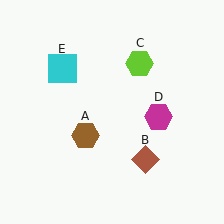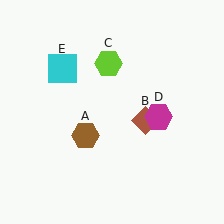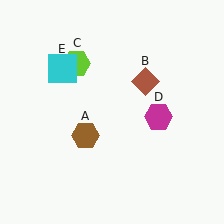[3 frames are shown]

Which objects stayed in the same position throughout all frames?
Brown hexagon (object A) and magenta hexagon (object D) and cyan square (object E) remained stationary.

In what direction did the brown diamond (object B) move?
The brown diamond (object B) moved up.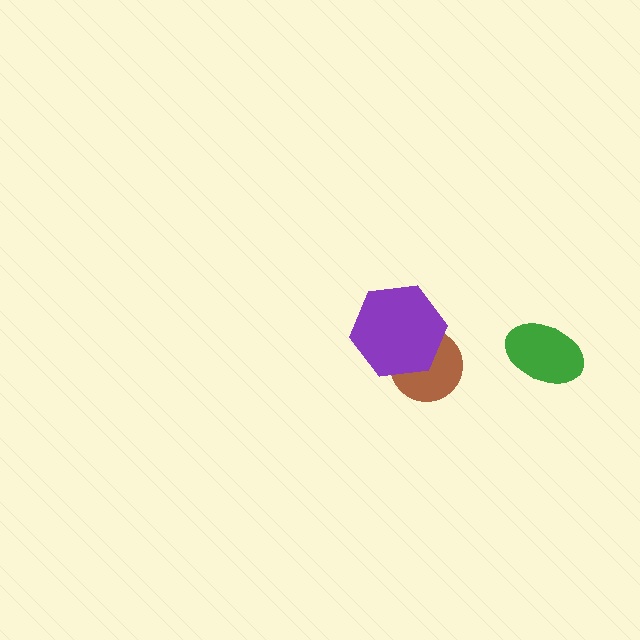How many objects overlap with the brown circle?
1 object overlaps with the brown circle.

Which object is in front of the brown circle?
The purple hexagon is in front of the brown circle.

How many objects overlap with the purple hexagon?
1 object overlaps with the purple hexagon.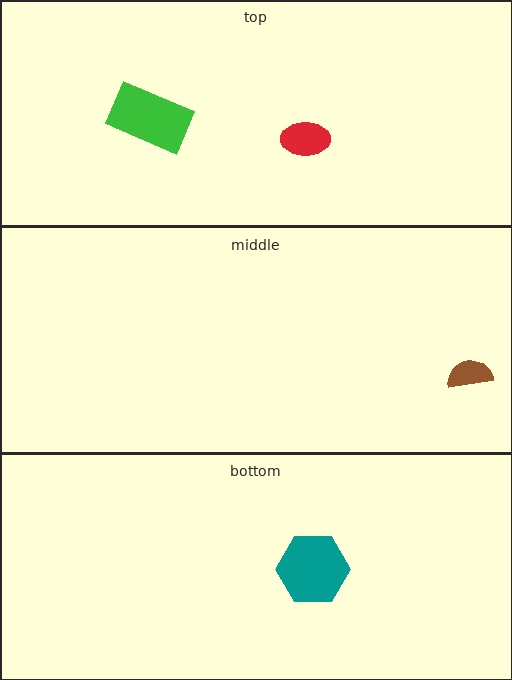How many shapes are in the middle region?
1.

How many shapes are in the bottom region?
1.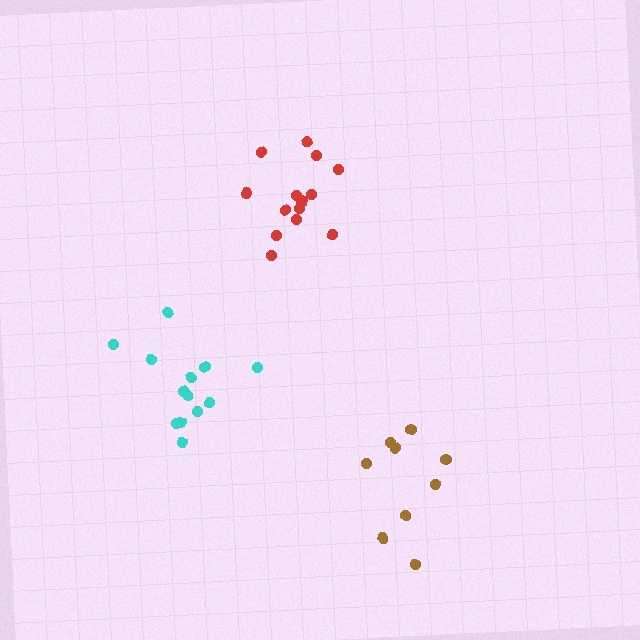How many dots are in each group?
Group 1: 9 dots, Group 2: 14 dots, Group 3: 13 dots (36 total).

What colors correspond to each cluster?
The clusters are colored: brown, red, cyan.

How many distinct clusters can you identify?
There are 3 distinct clusters.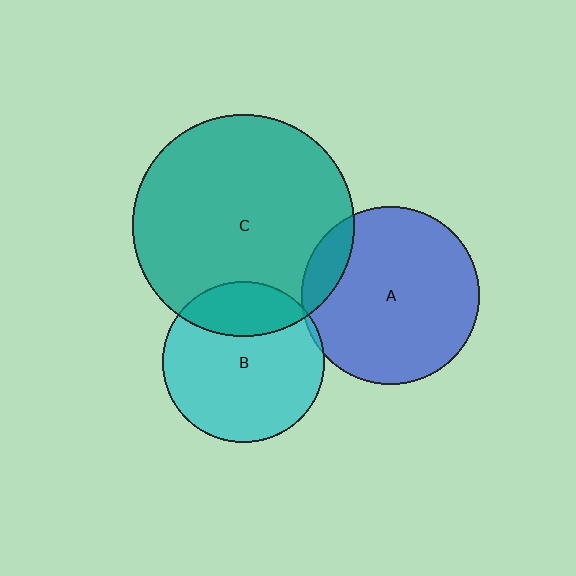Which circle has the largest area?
Circle C (teal).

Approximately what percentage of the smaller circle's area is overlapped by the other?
Approximately 5%.